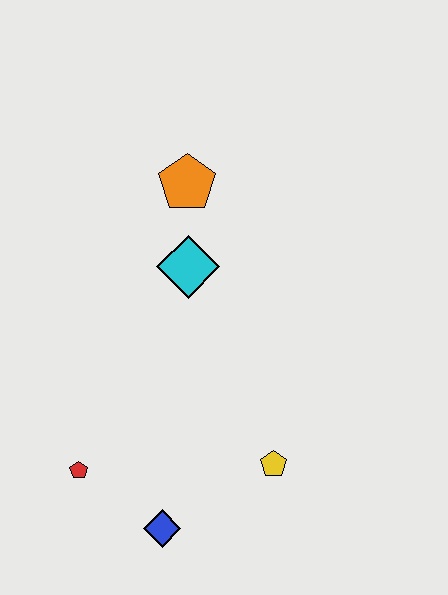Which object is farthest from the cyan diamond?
The blue diamond is farthest from the cyan diamond.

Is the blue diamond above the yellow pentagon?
No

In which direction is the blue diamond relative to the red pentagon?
The blue diamond is to the right of the red pentagon.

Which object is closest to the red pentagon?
The blue diamond is closest to the red pentagon.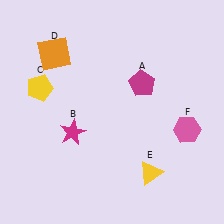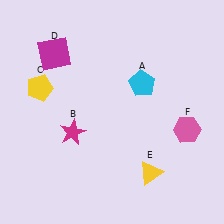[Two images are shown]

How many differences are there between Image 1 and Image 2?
There are 2 differences between the two images.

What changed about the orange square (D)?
In Image 1, D is orange. In Image 2, it changed to magenta.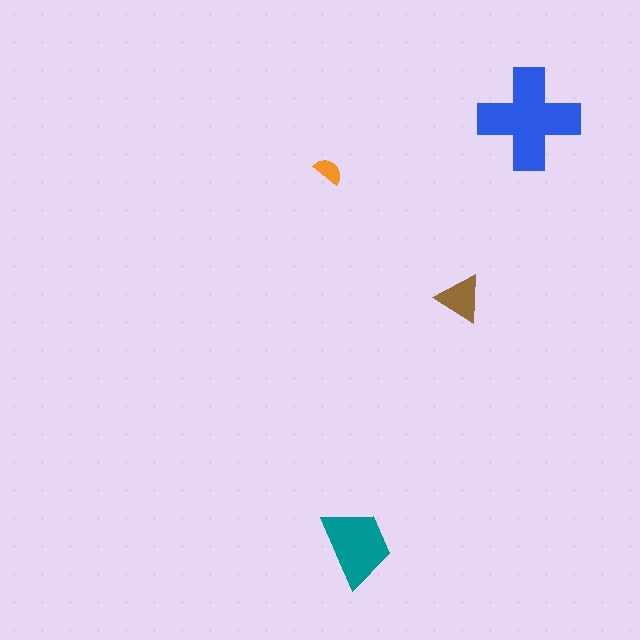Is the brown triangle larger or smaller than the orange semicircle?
Larger.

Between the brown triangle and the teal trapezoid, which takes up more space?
The teal trapezoid.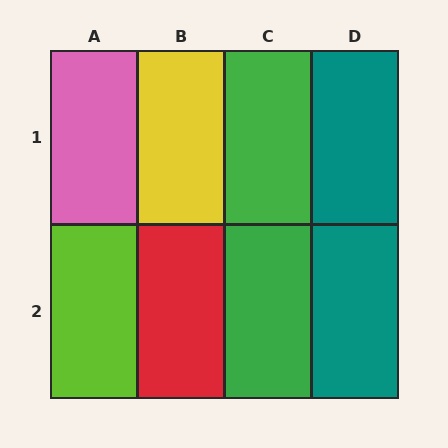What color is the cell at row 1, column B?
Yellow.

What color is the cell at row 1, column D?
Teal.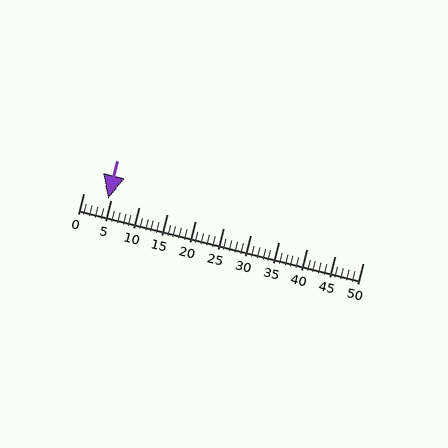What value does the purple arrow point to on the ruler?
The purple arrow points to approximately 4.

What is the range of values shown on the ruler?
The ruler shows values from 0 to 50.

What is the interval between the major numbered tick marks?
The major tick marks are spaced 5 units apart.